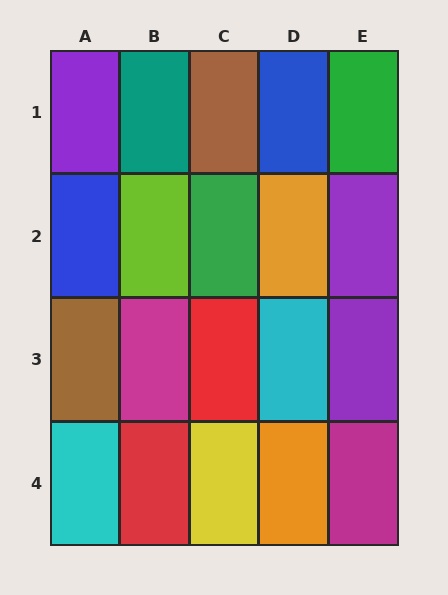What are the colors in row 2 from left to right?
Blue, lime, green, orange, purple.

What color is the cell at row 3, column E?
Purple.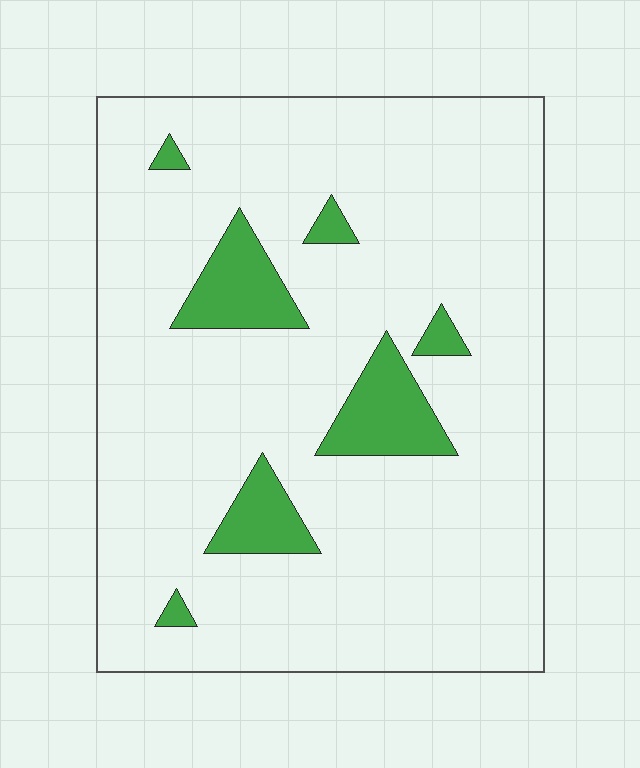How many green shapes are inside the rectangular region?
7.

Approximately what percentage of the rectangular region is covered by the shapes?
Approximately 10%.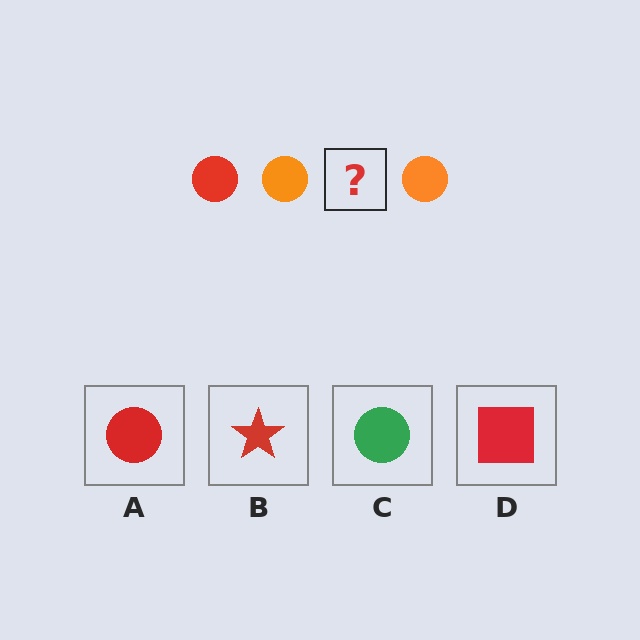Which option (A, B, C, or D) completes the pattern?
A.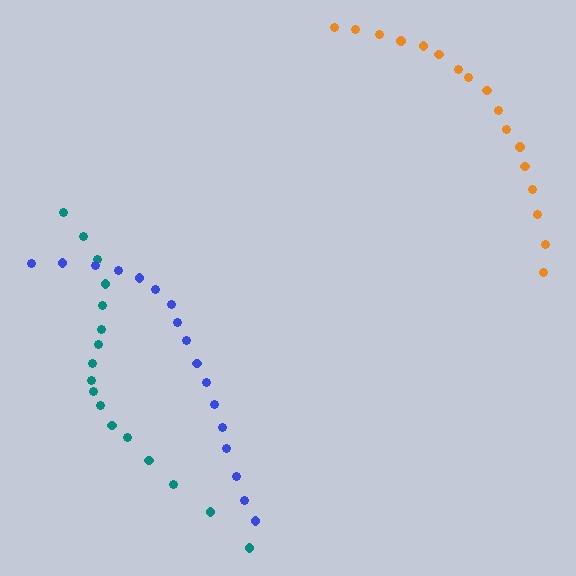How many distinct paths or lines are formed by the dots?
There are 3 distinct paths.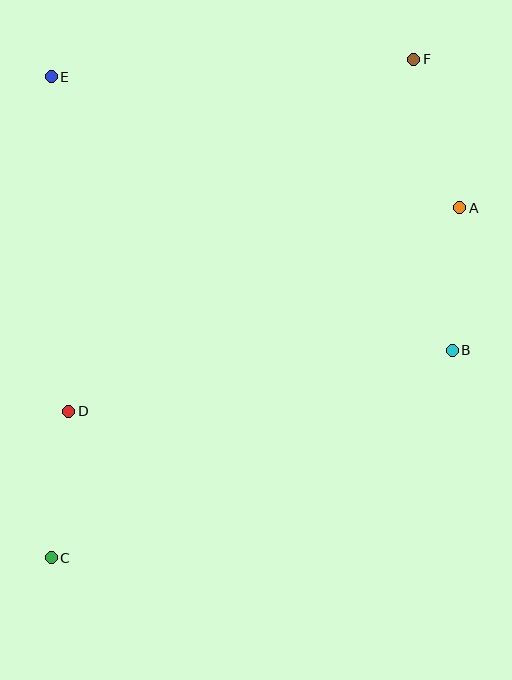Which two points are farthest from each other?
Points C and F are farthest from each other.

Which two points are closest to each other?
Points A and B are closest to each other.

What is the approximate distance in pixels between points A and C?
The distance between A and C is approximately 538 pixels.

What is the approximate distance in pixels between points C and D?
The distance between C and D is approximately 147 pixels.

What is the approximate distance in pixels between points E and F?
The distance between E and F is approximately 363 pixels.